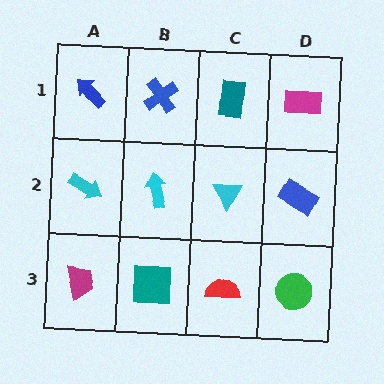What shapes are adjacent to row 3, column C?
A cyan triangle (row 2, column C), a teal square (row 3, column B), a green circle (row 3, column D).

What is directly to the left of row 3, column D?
A red semicircle.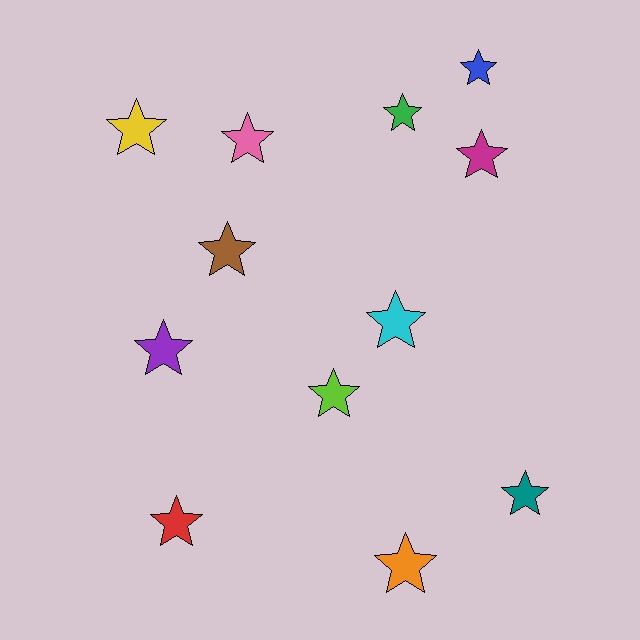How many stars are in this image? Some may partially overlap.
There are 12 stars.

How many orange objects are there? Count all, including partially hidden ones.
There is 1 orange object.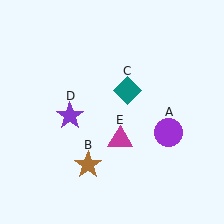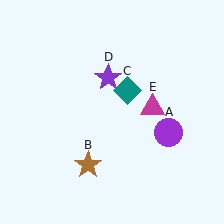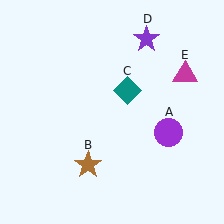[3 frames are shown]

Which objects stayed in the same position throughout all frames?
Purple circle (object A) and brown star (object B) and teal diamond (object C) remained stationary.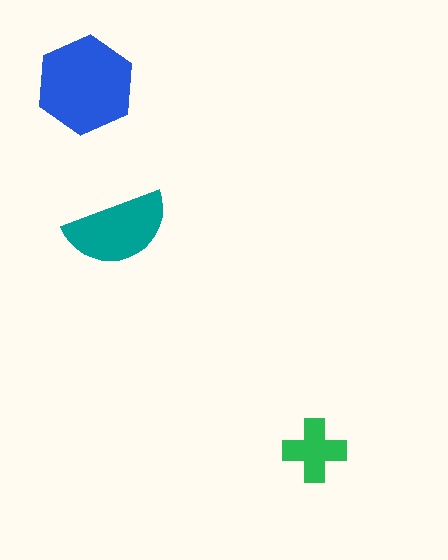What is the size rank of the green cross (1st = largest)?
3rd.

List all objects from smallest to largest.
The green cross, the teal semicircle, the blue hexagon.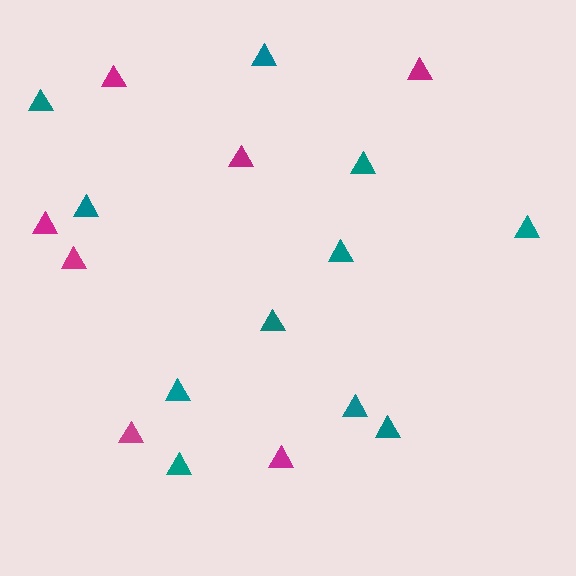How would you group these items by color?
There are 2 groups: one group of teal triangles (11) and one group of magenta triangles (7).